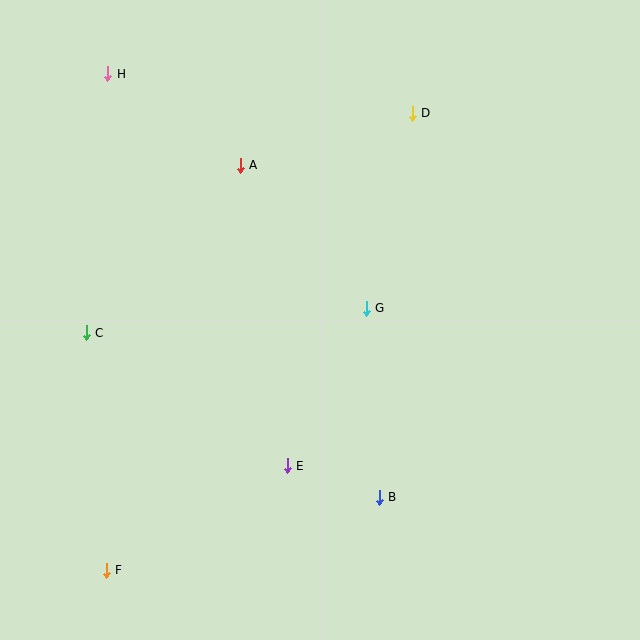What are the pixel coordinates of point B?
Point B is at (379, 497).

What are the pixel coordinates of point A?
Point A is at (240, 165).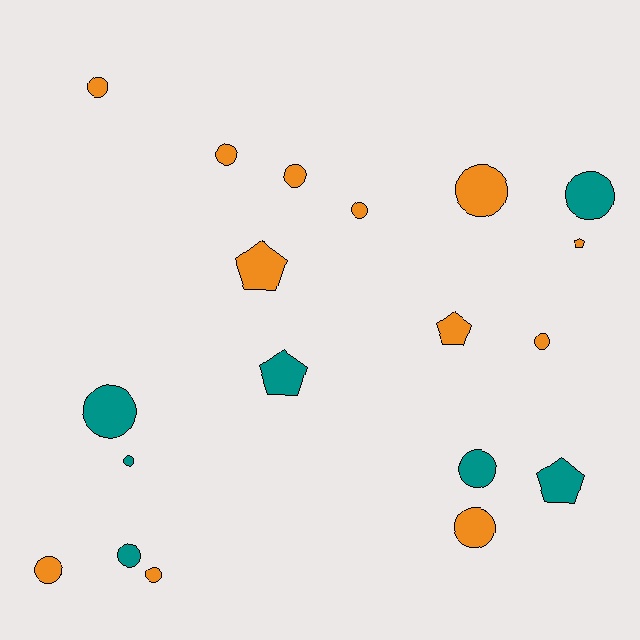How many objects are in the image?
There are 19 objects.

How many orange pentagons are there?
There are 3 orange pentagons.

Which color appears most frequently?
Orange, with 12 objects.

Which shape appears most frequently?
Circle, with 14 objects.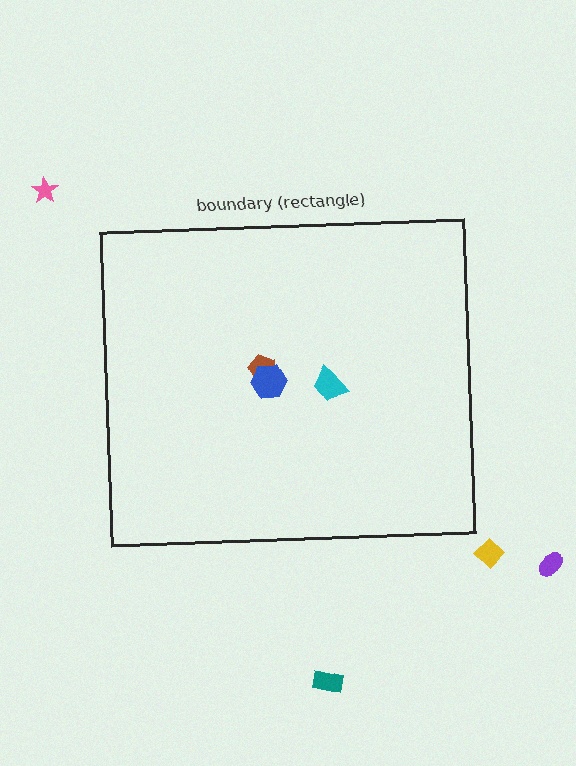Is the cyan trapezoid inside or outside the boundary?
Inside.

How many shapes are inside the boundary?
3 inside, 4 outside.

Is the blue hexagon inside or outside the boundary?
Inside.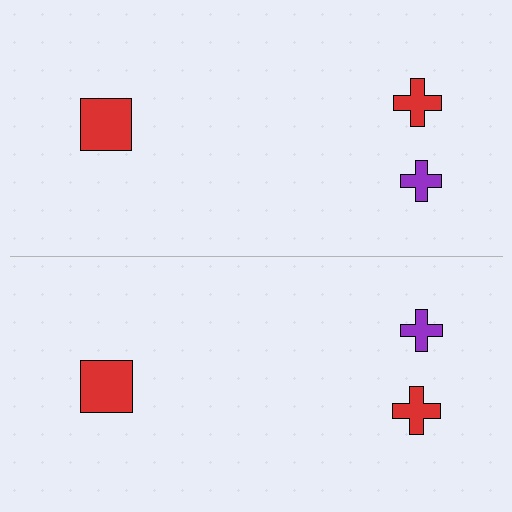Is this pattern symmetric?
Yes, this pattern has bilateral (reflection) symmetry.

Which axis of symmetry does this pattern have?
The pattern has a horizontal axis of symmetry running through the center of the image.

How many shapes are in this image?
There are 6 shapes in this image.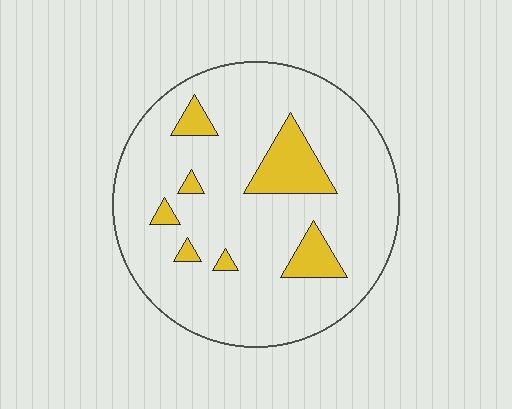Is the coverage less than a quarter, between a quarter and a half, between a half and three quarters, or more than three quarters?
Less than a quarter.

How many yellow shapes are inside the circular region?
7.